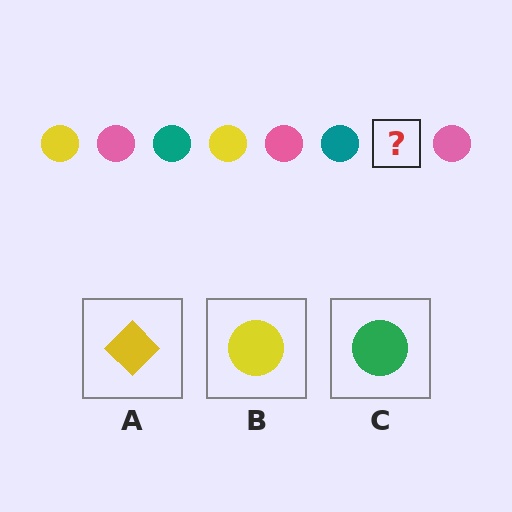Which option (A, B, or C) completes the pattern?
B.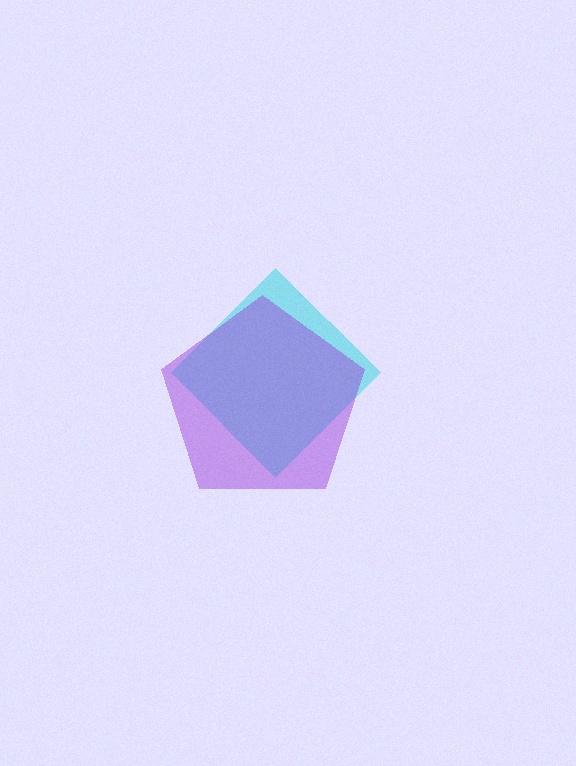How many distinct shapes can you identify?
There are 2 distinct shapes: a cyan diamond, a purple pentagon.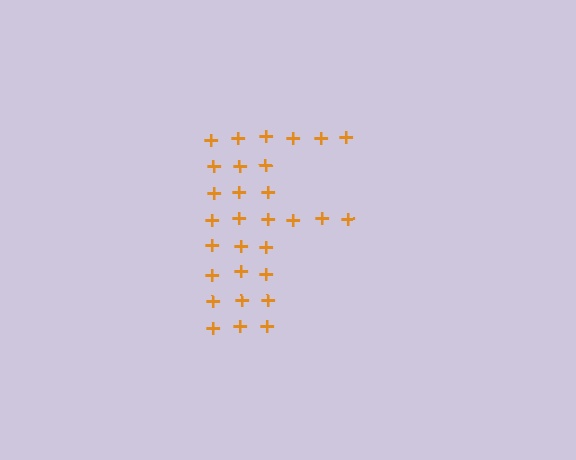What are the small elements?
The small elements are plus signs.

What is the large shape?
The large shape is the letter F.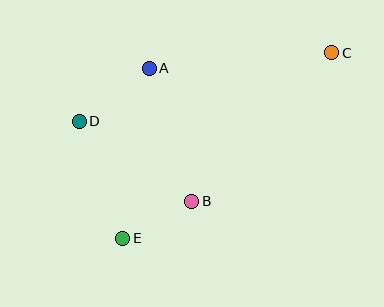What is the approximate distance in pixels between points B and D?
The distance between B and D is approximately 138 pixels.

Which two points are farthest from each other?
Points C and E are farthest from each other.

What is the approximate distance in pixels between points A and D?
The distance between A and D is approximately 88 pixels.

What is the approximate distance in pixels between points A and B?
The distance between A and B is approximately 140 pixels.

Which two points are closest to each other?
Points B and E are closest to each other.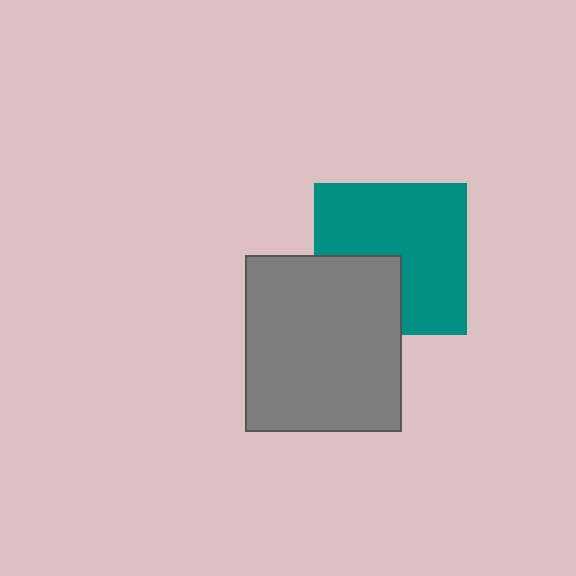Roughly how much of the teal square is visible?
Most of it is visible (roughly 70%).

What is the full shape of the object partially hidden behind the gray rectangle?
The partially hidden object is a teal square.